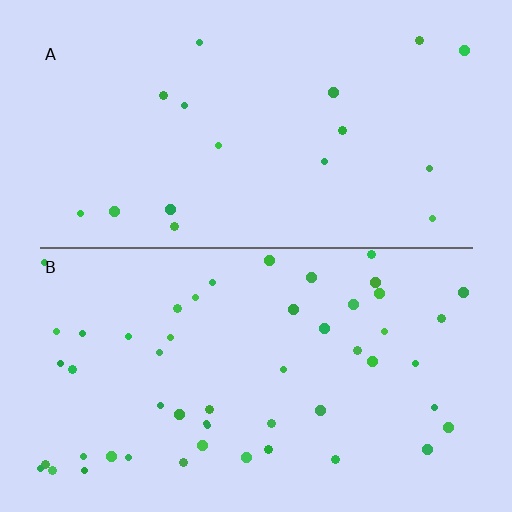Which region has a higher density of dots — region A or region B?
B (the bottom).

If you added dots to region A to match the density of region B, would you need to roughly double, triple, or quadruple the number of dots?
Approximately triple.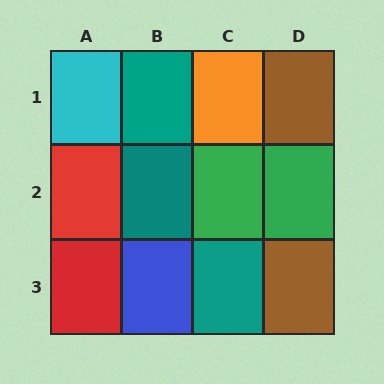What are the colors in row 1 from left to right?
Cyan, teal, orange, brown.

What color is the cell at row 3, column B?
Blue.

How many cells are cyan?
1 cell is cyan.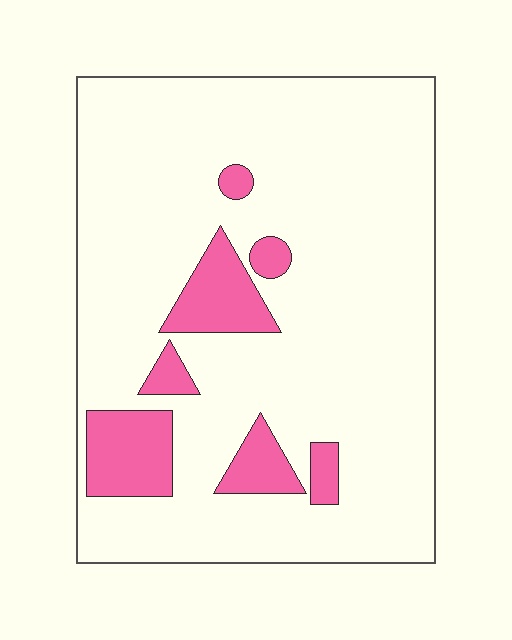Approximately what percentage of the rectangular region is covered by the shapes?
Approximately 15%.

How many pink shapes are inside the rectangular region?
7.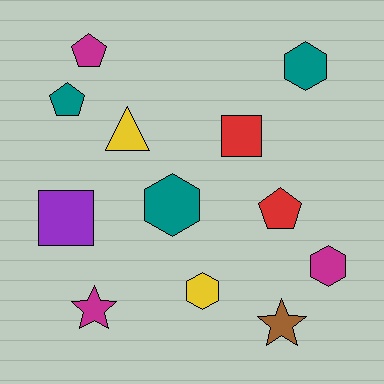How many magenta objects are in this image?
There are 3 magenta objects.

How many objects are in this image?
There are 12 objects.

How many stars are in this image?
There are 2 stars.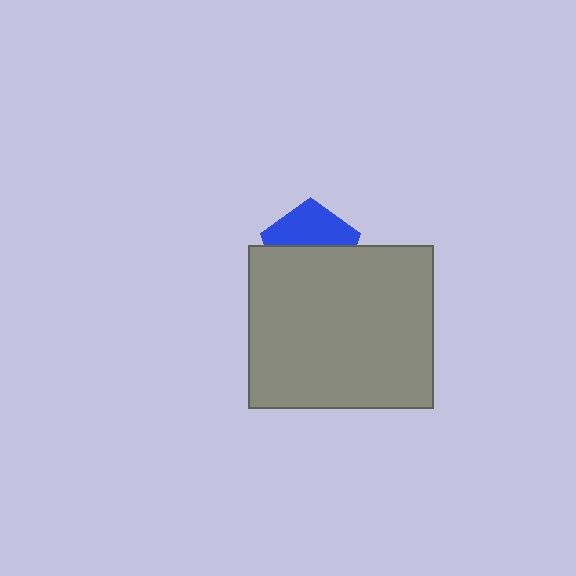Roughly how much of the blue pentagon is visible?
A small part of it is visible (roughly 45%).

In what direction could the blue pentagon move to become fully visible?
The blue pentagon could move up. That would shift it out from behind the gray rectangle entirely.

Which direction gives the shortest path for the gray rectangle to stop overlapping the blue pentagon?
Moving down gives the shortest separation.